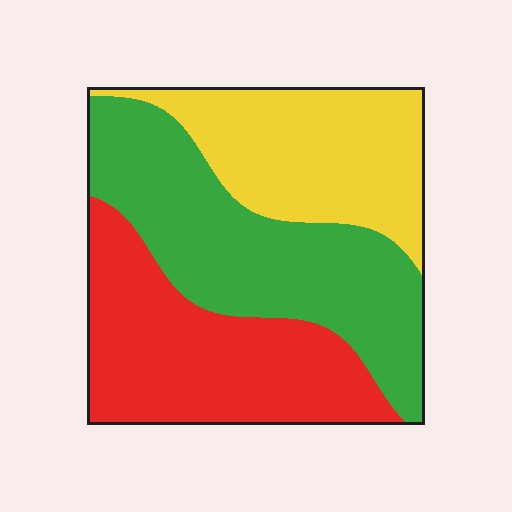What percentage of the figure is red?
Red takes up between a quarter and a half of the figure.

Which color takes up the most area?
Green, at roughly 40%.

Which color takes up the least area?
Yellow, at roughly 30%.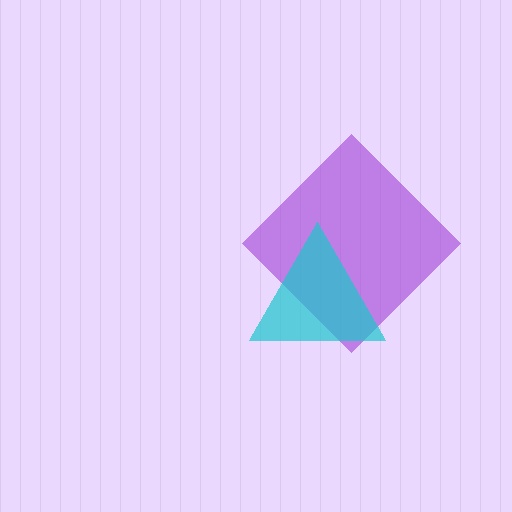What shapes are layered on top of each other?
The layered shapes are: a purple diamond, a cyan triangle.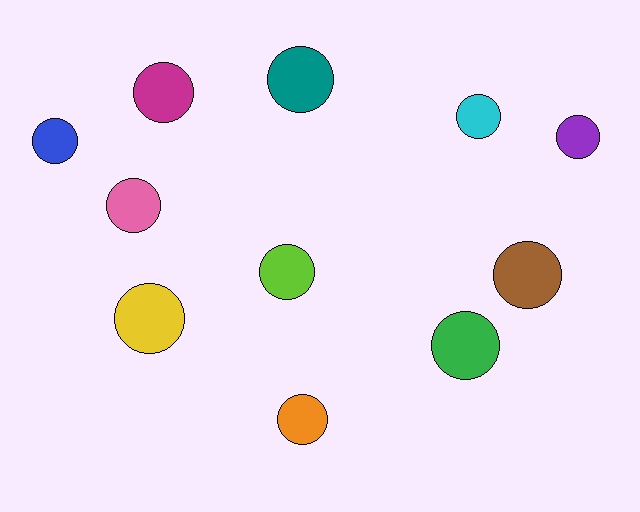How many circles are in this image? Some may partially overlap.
There are 11 circles.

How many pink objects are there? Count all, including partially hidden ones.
There is 1 pink object.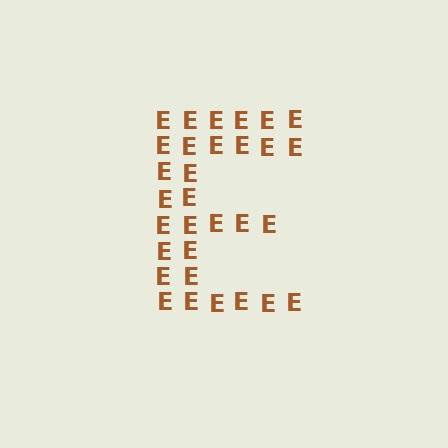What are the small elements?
The small elements are letter E's.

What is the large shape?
The large shape is the letter E.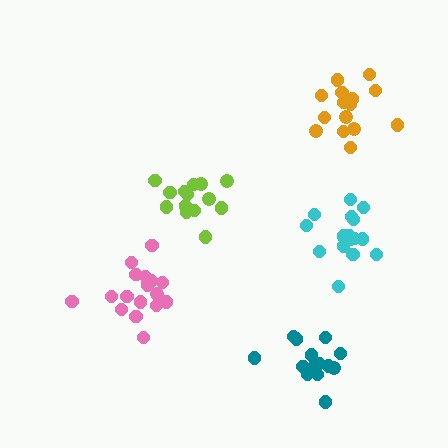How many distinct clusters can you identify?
There are 5 distinct clusters.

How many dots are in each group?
Group 1: 14 dots, Group 2: 18 dots, Group 3: 15 dots, Group 4: 14 dots, Group 5: 17 dots (78 total).